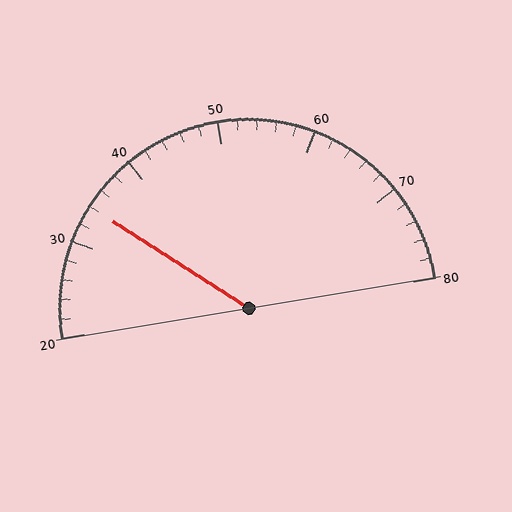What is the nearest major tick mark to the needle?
The nearest major tick mark is 30.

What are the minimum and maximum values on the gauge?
The gauge ranges from 20 to 80.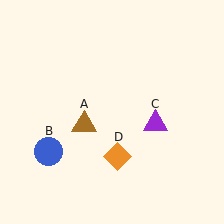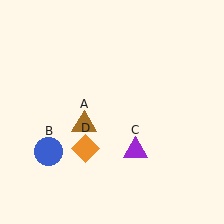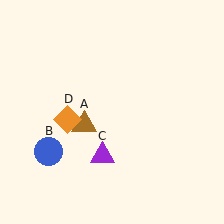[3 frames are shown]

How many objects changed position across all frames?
2 objects changed position: purple triangle (object C), orange diamond (object D).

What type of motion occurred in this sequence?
The purple triangle (object C), orange diamond (object D) rotated clockwise around the center of the scene.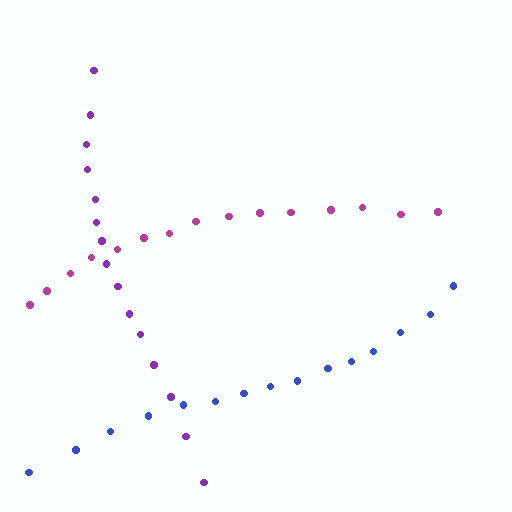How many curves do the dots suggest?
There are 3 distinct paths.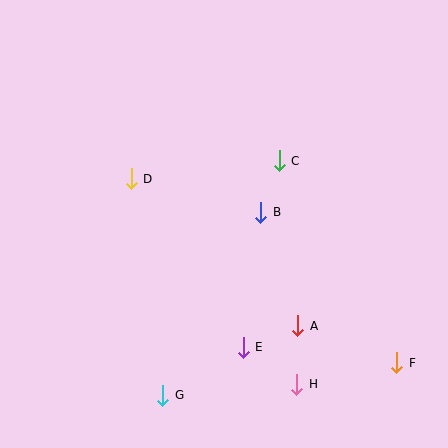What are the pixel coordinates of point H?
Point H is at (297, 384).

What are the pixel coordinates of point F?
Point F is at (397, 363).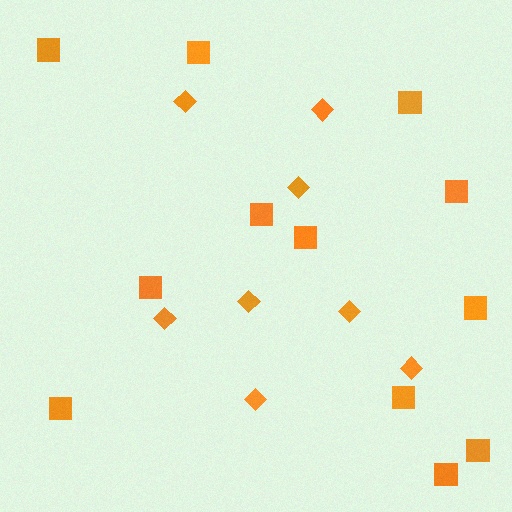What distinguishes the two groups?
There are 2 groups: one group of diamonds (8) and one group of squares (12).